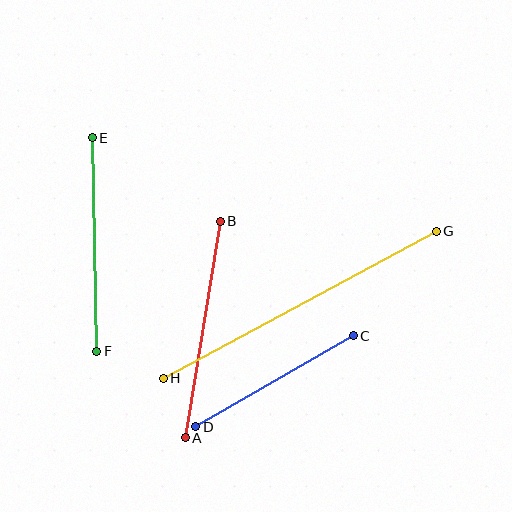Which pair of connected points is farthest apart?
Points G and H are farthest apart.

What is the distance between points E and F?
The distance is approximately 213 pixels.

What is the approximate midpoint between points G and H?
The midpoint is at approximately (300, 305) pixels.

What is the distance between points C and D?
The distance is approximately 182 pixels.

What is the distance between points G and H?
The distance is approximately 310 pixels.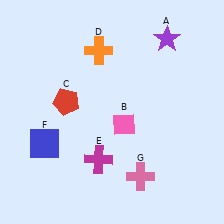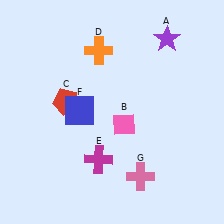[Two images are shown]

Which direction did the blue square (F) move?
The blue square (F) moved right.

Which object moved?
The blue square (F) moved right.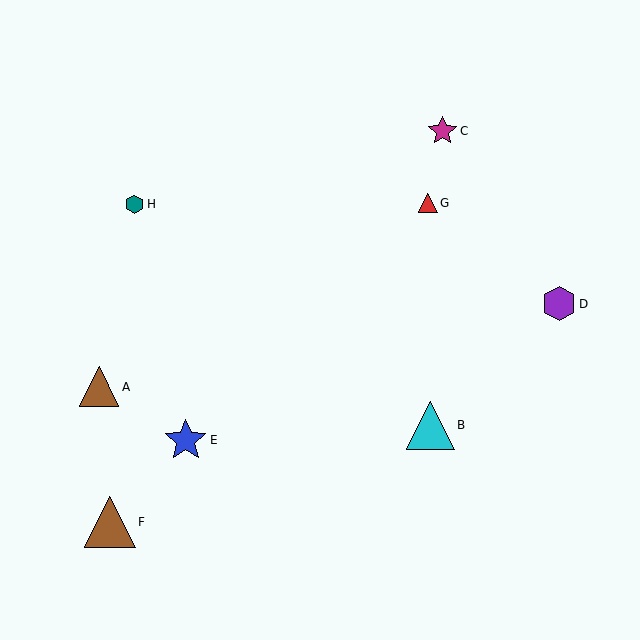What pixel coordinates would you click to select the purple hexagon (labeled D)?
Click at (559, 304) to select the purple hexagon D.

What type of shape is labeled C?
Shape C is a magenta star.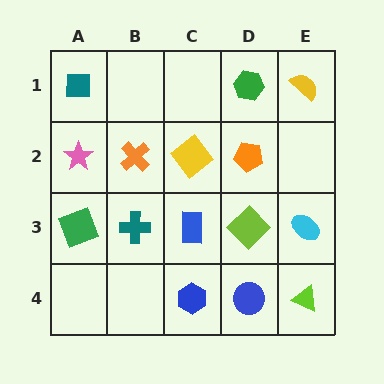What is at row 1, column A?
A teal square.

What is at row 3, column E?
A cyan ellipse.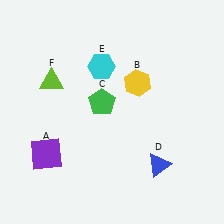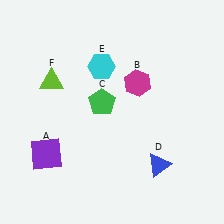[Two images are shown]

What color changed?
The hexagon (B) changed from yellow in Image 1 to magenta in Image 2.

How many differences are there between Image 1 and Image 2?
There is 1 difference between the two images.